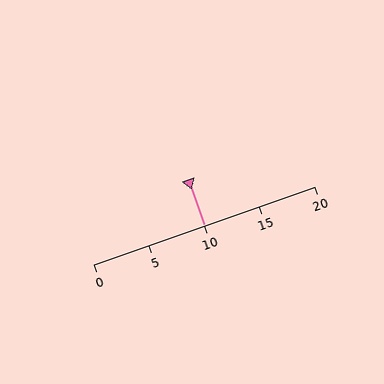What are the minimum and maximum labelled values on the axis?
The axis runs from 0 to 20.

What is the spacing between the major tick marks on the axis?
The major ticks are spaced 5 apart.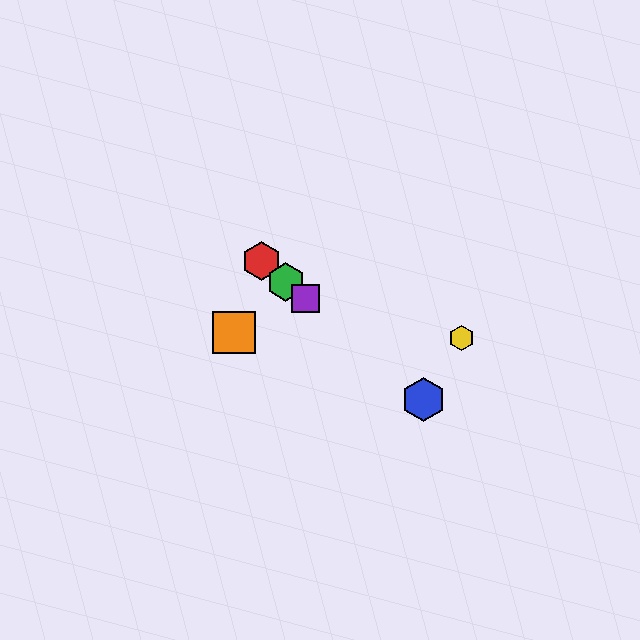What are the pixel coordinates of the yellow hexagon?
The yellow hexagon is at (462, 338).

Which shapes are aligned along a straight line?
The red hexagon, the blue hexagon, the green hexagon, the purple square are aligned along a straight line.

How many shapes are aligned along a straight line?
4 shapes (the red hexagon, the blue hexagon, the green hexagon, the purple square) are aligned along a straight line.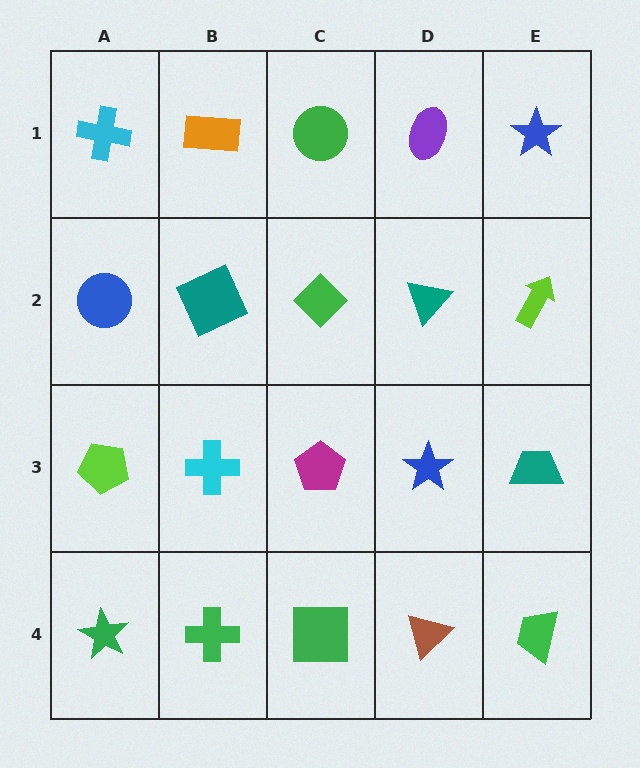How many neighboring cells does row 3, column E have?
3.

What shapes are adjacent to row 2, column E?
A blue star (row 1, column E), a teal trapezoid (row 3, column E), a teal triangle (row 2, column D).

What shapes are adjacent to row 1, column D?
A teal triangle (row 2, column D), a green circle (row 1, column C), a blue star (row 1, column E).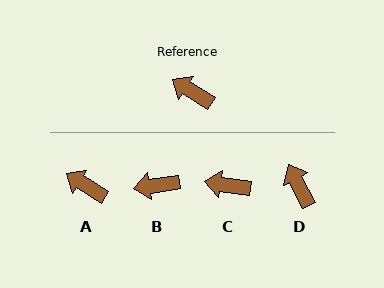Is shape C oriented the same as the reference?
No, it is off by about 23 degrees.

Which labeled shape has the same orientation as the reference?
A.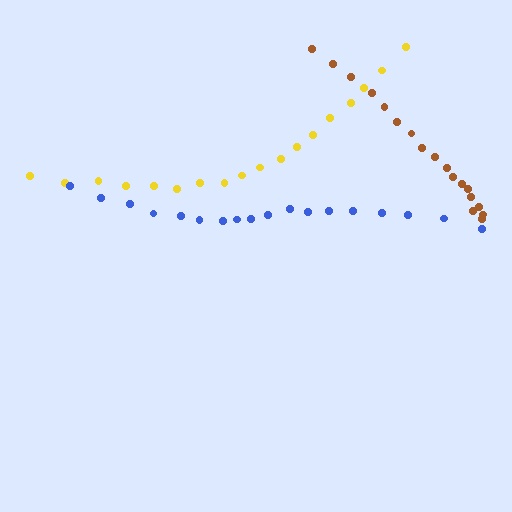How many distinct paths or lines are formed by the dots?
There are 3 distinct paths.